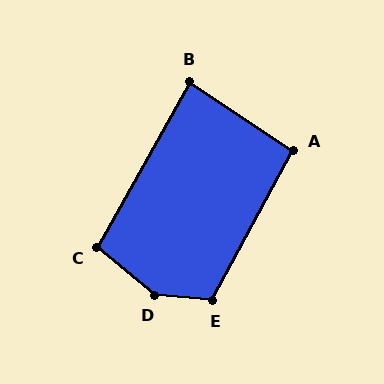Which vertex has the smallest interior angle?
B, at approximately 86 degrees.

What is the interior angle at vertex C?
Approximately 101 degrees (obtuse).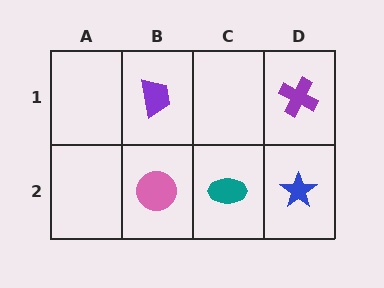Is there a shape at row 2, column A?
No, that cell is empty.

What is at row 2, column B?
A pink circle.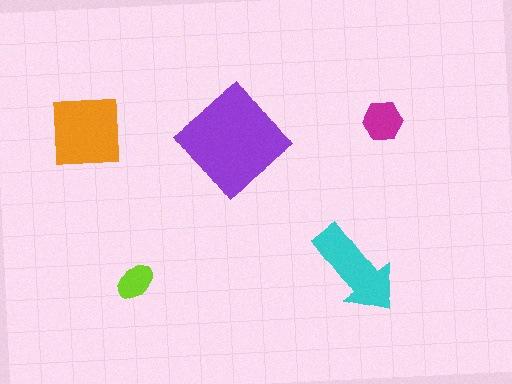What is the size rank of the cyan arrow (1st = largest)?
3rd.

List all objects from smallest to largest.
The lime ellipse, the magenta hexagon, the cyan arrow, the orange square, the purple diamond.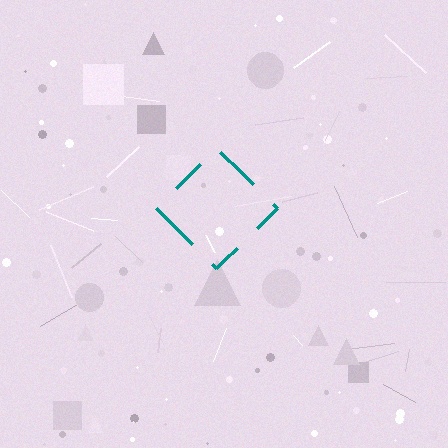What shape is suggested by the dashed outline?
The dashed outline suggests a diamond.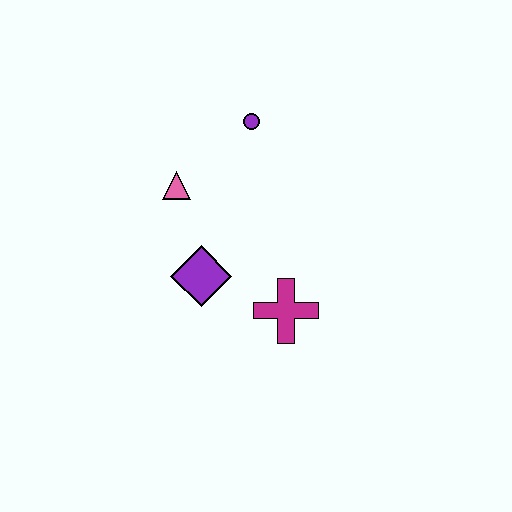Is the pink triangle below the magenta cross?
No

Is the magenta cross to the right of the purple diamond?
Yes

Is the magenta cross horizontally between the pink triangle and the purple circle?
No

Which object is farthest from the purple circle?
The magenta cross is farthest from the purple circle.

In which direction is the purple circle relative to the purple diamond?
The purple circle is above the purple diamond.